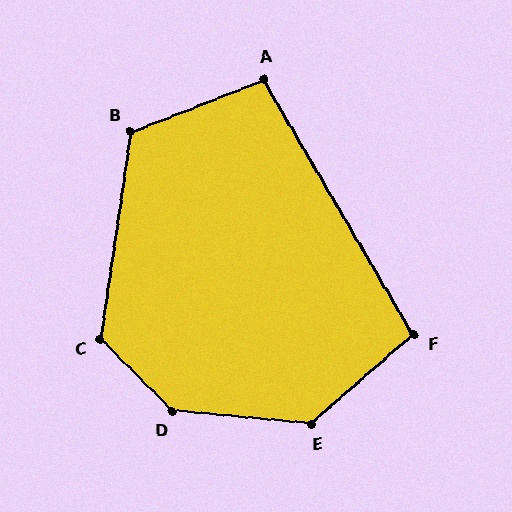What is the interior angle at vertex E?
Approximately 134 degrees (obtuse).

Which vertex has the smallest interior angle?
A, at approximately 99 degrees.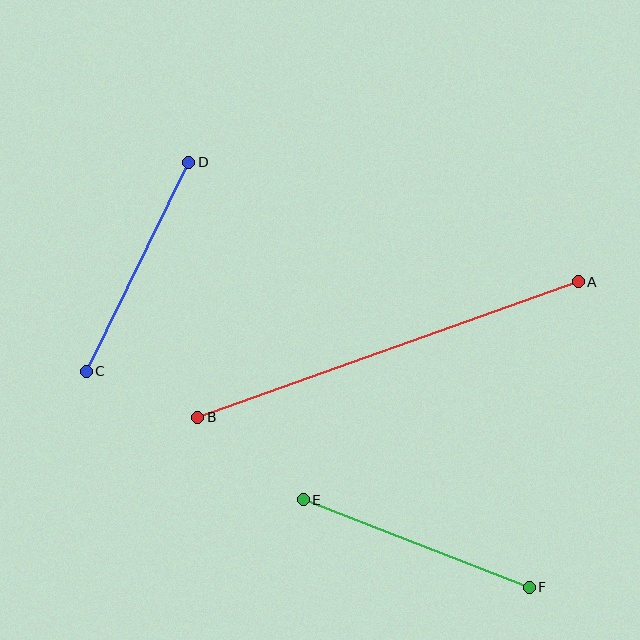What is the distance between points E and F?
The distance is approximately 242 pixels.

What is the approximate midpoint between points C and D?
The midpoint is at approximately (138, 267) pixels.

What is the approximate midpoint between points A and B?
The midpoint is at approximately (388, 349) pixels.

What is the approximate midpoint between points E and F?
The midpoint is at approximately (416, 543) pixels.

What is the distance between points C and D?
The distance is approximately 233 pixels.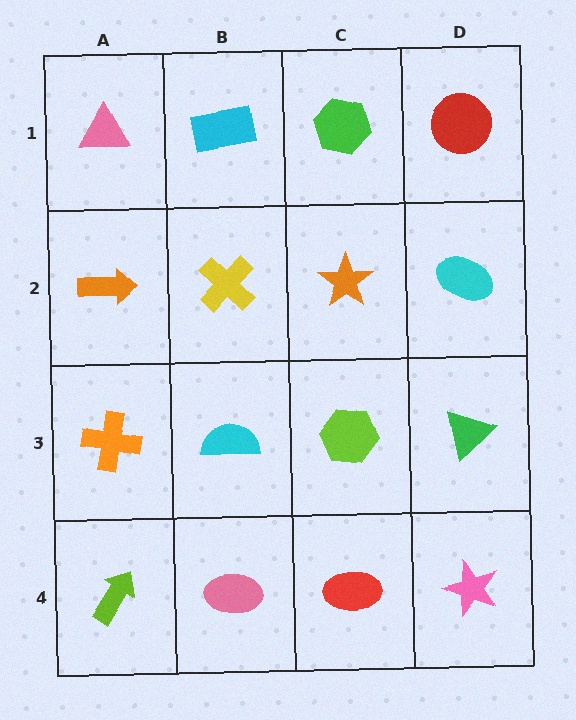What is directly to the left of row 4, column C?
A pink ellipse.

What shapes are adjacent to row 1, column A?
An orange arrow (row 2, column A), a cyan rectangle (row 1, column B).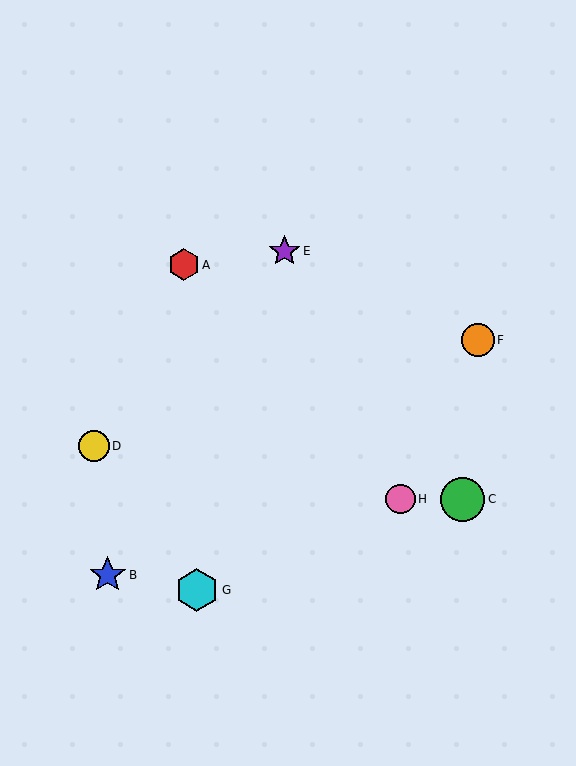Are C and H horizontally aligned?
Yes, both are at y≈499.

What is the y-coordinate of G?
Object G is at y≈590.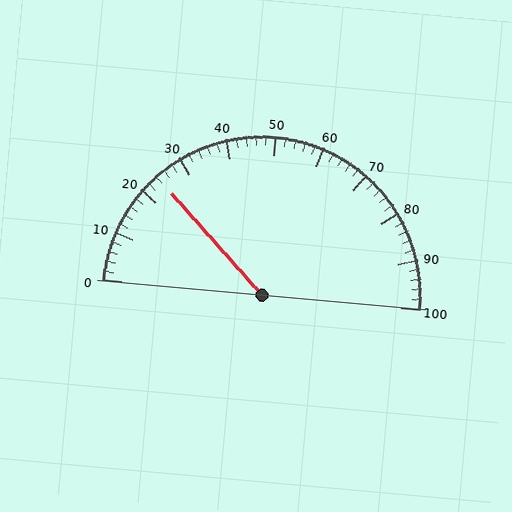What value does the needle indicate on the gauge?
The needle indicates approximately 24.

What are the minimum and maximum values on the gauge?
The gauge ranges from 0 to 100.